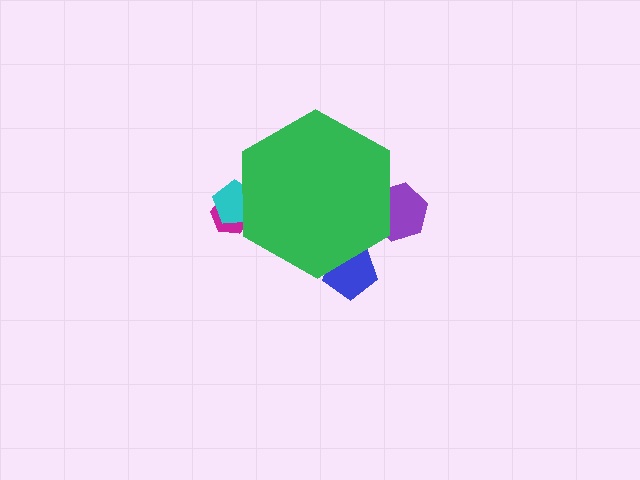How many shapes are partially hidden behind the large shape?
4 shapes are partially hidden.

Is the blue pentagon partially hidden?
Yes, the blue pentagon is partially hidden behind the green hexagon.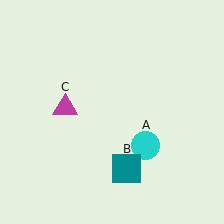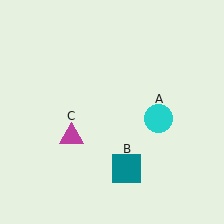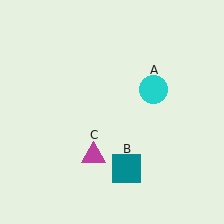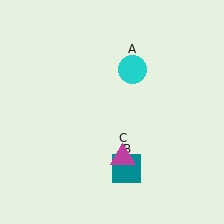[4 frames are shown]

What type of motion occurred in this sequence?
The cyan circle (object A), magenta triangle (object C) rotated counterclockwise around the center of the scene.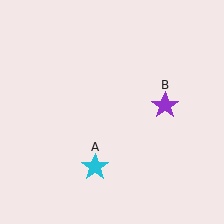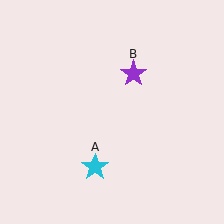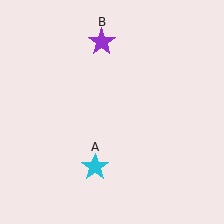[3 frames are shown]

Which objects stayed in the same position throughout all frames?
Cyan star (object A) remained stationary.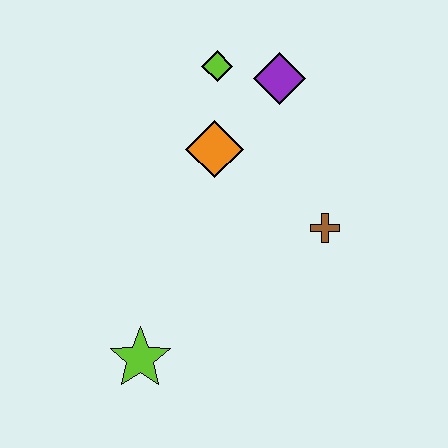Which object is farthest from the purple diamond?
The lime star is farthest from the purple diamond.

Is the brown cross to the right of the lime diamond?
Yes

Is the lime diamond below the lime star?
No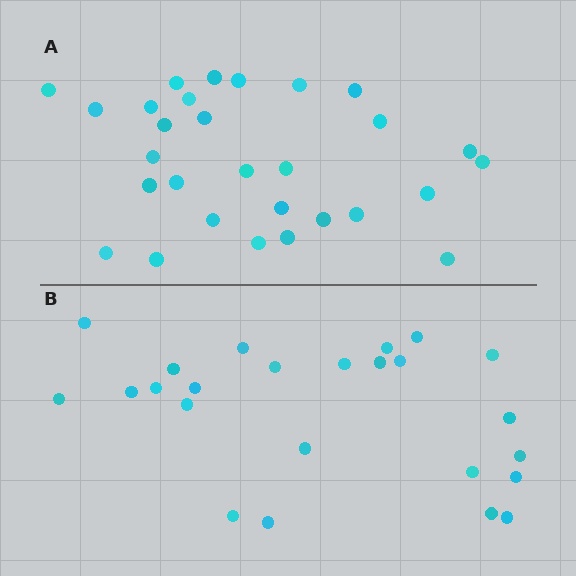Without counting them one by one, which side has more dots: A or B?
Region A (the top region) has more dots.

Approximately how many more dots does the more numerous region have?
Region A has about 5 more dots than region B.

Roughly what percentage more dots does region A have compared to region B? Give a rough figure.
About 20% more.